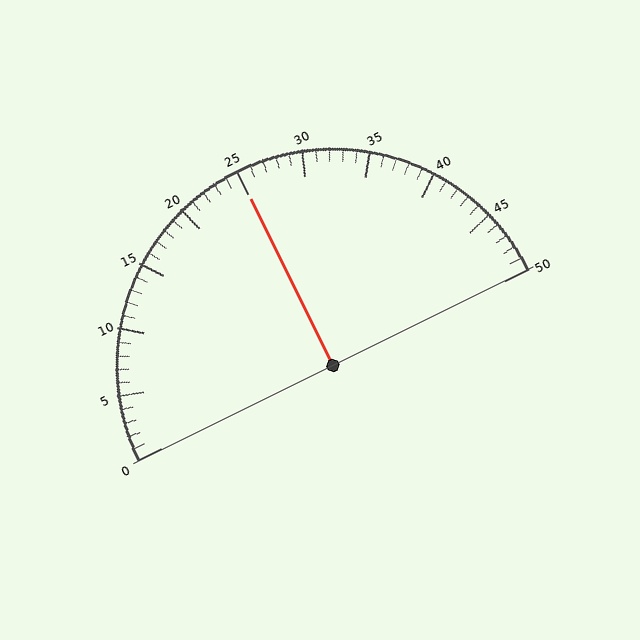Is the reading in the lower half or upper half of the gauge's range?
The reading is in the upper half of the range (0 to 50).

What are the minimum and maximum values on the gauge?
The gauge ranges from 0 to 50.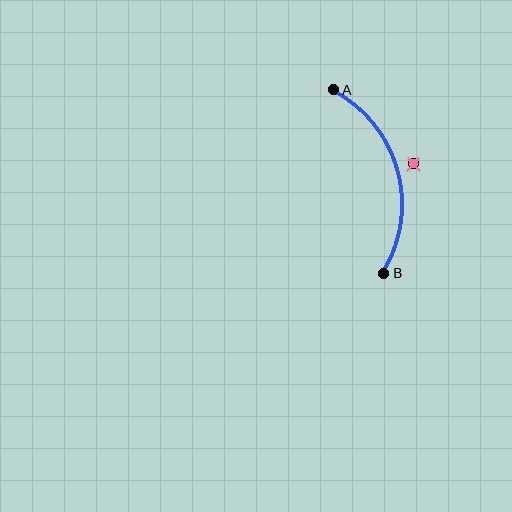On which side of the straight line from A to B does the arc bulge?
The arc bulges to the right of the straight line connecting A and B.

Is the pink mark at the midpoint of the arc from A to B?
No — the pink mark does not lie on the arc at all. It sits slightly outside the curve.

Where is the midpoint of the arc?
The arc midpoint is the point on the curve farthest from the straight line joining A and B. It sits to the right of that line.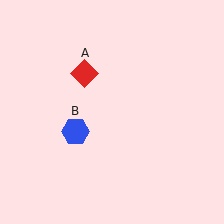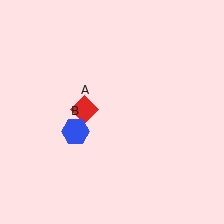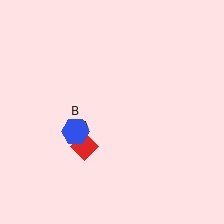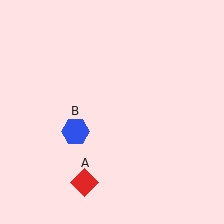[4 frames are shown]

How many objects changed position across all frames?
1 object changed position: red diamond (object A).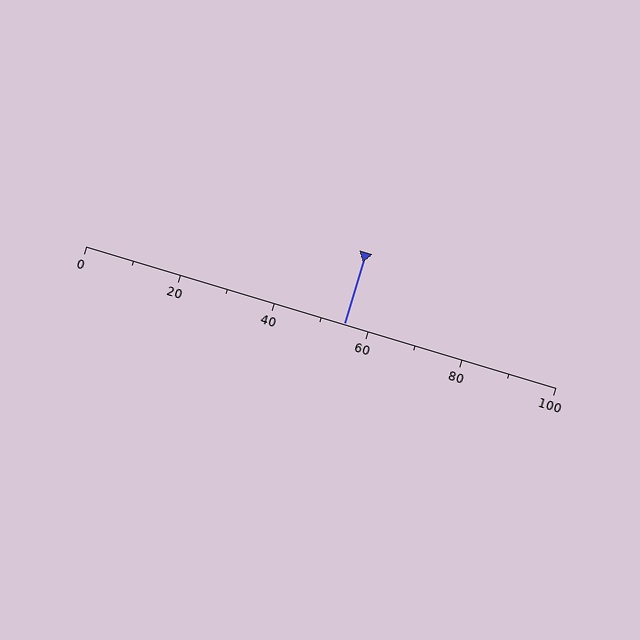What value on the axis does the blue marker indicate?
The marker indicates approximately 55.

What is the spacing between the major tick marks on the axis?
The major ticks are spaced 20 apart.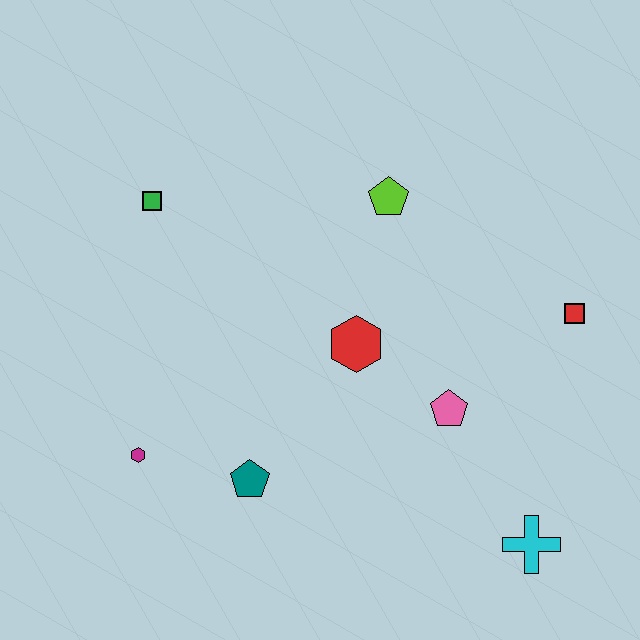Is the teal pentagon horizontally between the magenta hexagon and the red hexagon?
Yes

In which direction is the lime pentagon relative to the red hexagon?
The lime pentagon is above the red hexagon.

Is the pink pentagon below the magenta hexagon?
No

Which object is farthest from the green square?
The cyan cross is farthest from the green square.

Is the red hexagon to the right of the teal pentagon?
Yes